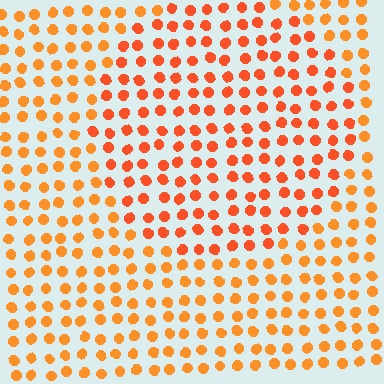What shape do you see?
I see a circle.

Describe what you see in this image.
The image is filled with small orange elements in a uniform arrangement. A circle-shaped region is visible where the elements are tinted to a slightly different hue, forming a subtle color boundary.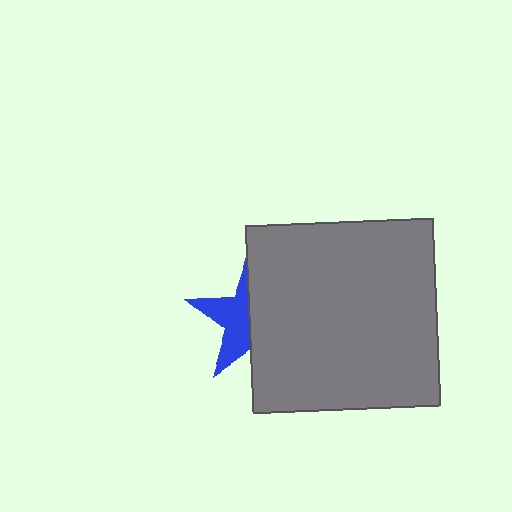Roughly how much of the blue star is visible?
A small part of it is visible (roughly 43%).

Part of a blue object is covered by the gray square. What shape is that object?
It is a star.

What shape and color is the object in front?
The object in front is a gray square.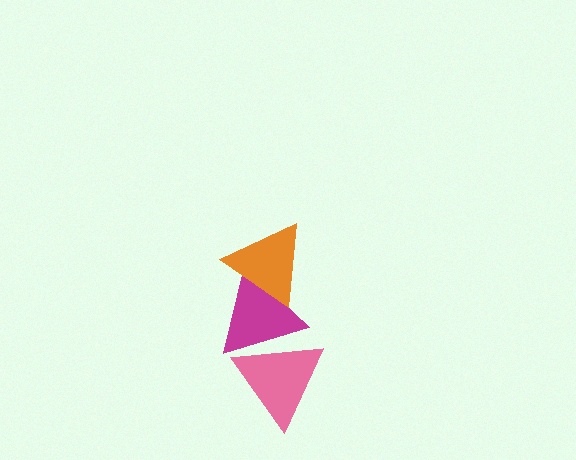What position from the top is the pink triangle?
The pink triangle is 3rd from the top.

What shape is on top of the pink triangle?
The magenta triangle is on top of the pink triangle.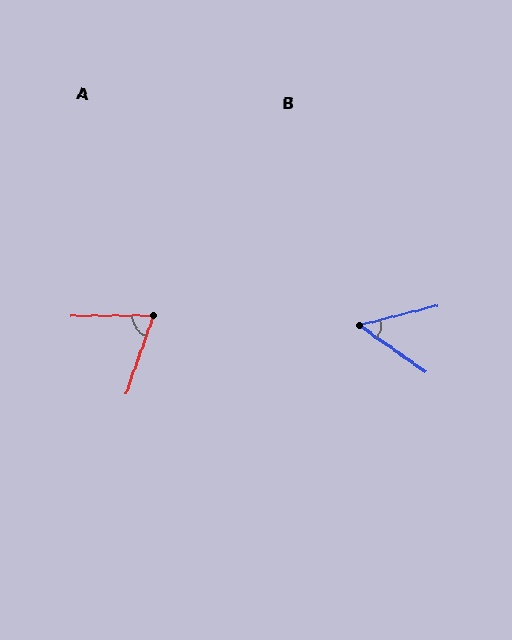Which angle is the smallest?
B, at approximately 50 degrees.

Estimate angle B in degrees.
Approximately 50 degrees.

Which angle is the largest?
A, at approximately 70 degrees.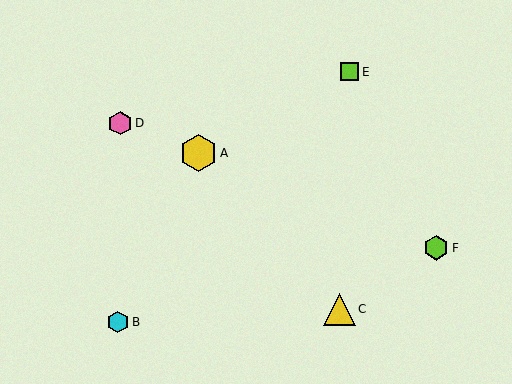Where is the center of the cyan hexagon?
The center of the cyan hexagon is at (118, 322).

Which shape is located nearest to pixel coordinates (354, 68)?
The lime square (labeled E) at (350, 72) is nearest to that location.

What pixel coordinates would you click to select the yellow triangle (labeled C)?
Click at (339, 309) to select the yellow triangle C.